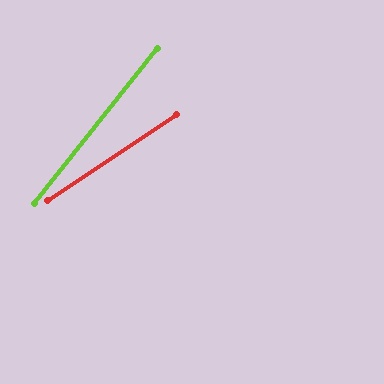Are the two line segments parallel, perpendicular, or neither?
Neither parallel nor perpendicular — they differ by about 18°.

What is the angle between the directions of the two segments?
Approximately 18 degrees.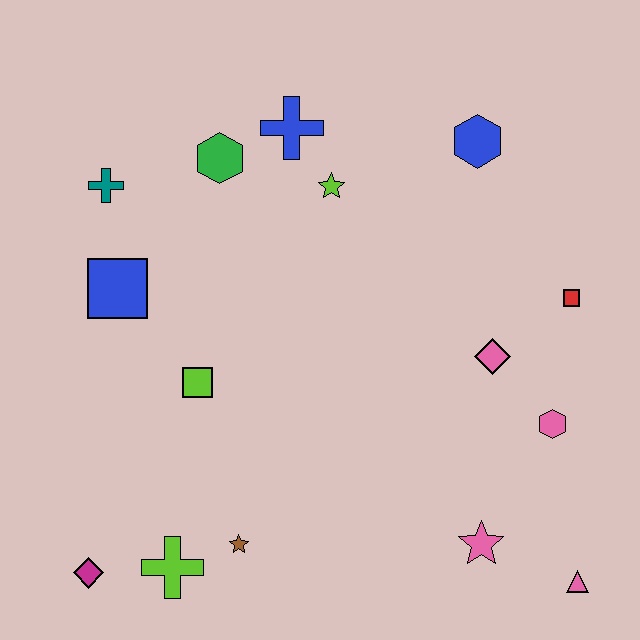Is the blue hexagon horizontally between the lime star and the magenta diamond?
No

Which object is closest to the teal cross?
The blue square is closest to the teal cross.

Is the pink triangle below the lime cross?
Yes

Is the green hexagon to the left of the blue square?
No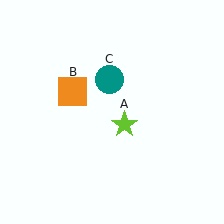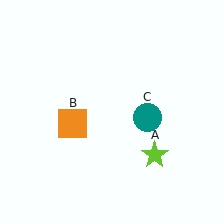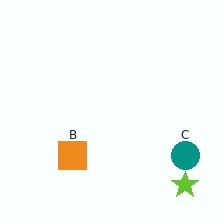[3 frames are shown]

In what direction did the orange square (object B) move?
The orange square (object B) moved down.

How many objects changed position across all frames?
3 objects changed position: lime star (object A), orange square (object B), teal circle (object C).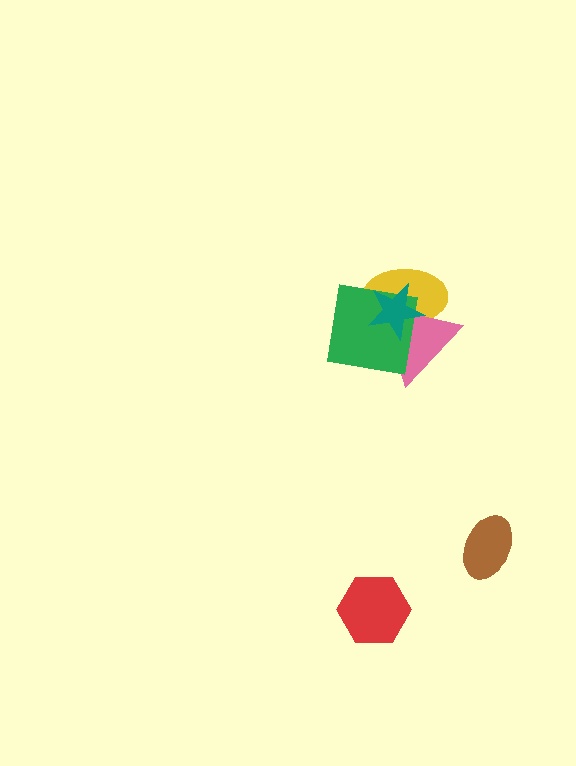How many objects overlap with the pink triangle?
3 objects overlap with the pink triangle.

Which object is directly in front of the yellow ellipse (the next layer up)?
The pink triangle is directly in front of the yellow ellipse.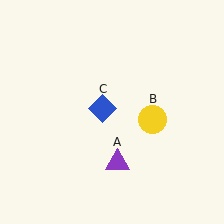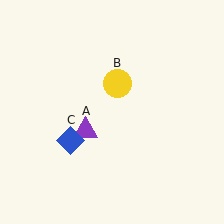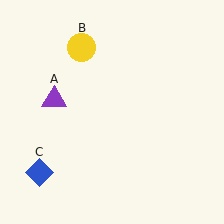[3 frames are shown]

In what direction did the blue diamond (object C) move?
The blue diamond (object C) moved down and to the left.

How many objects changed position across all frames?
3 objects changed position: purple triangle (object A), yellow circle (object B), blue diamond (object C).